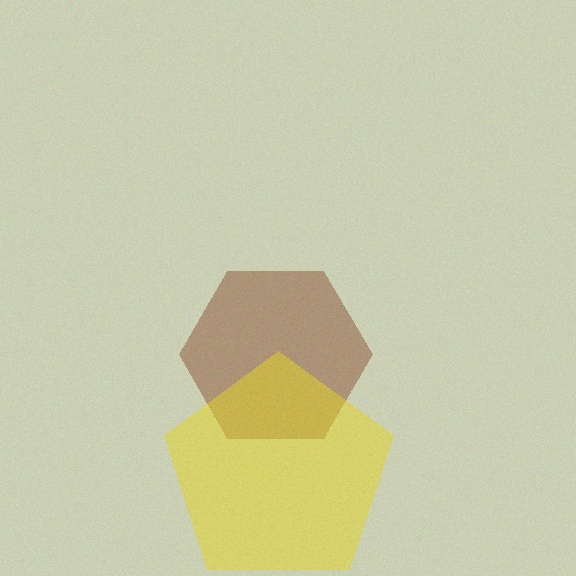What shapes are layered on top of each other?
The layered shapes are: a brown hexagon, a yellow pentagon.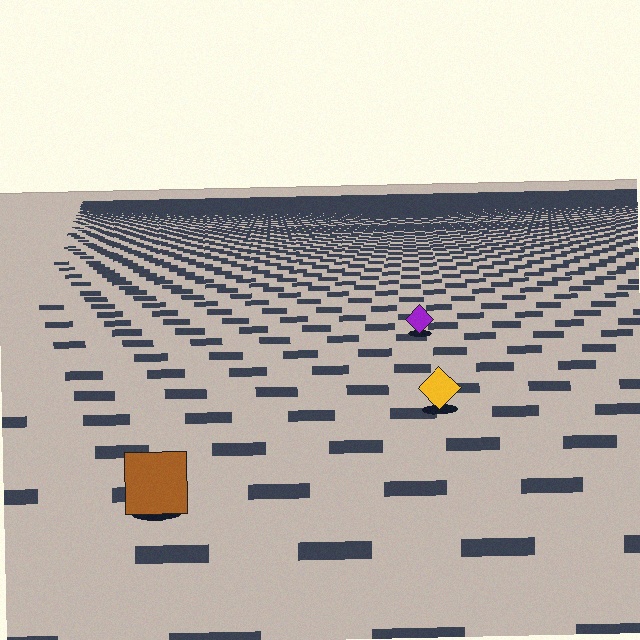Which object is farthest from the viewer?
The purple diamond is farthest from the viewer. It appears smaller and the ground texture around it is denser.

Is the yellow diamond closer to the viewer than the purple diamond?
Yes. The yellow diamond is closer — you can tell from the texture gradient: the ground texture is coarser near it.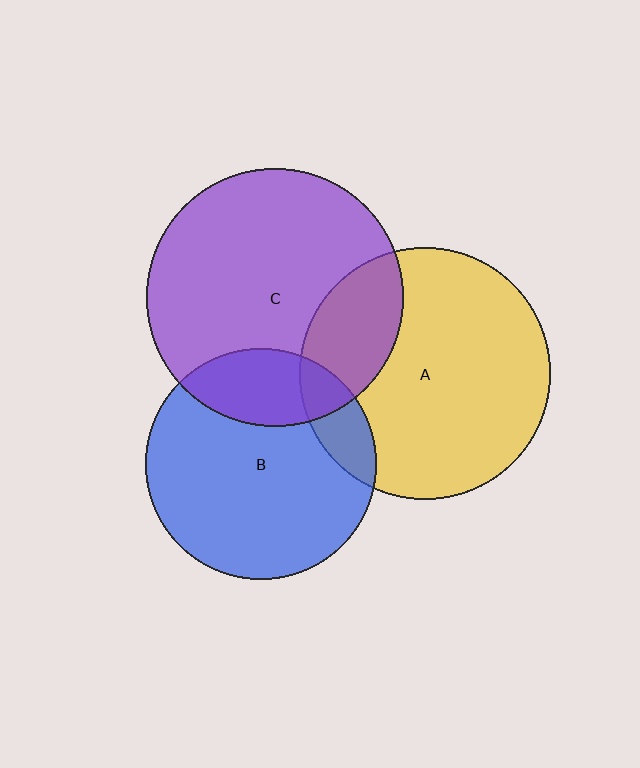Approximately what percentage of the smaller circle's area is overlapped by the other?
Approximately 15%.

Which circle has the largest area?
Circle C (purple).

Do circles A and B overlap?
Yes.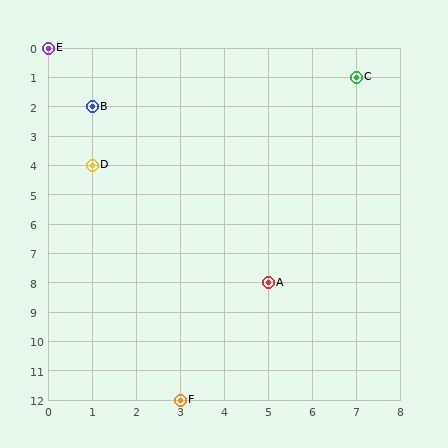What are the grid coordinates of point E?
Point E is at grid coordinates (0, 0).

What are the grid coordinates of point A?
Point A is at grid coordinates (5, 8).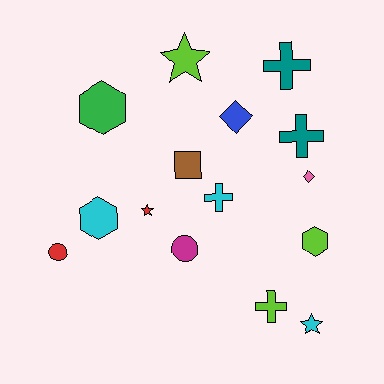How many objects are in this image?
There are 15 objects.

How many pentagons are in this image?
There are no pentagons.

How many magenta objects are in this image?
There is 1 magenta object.